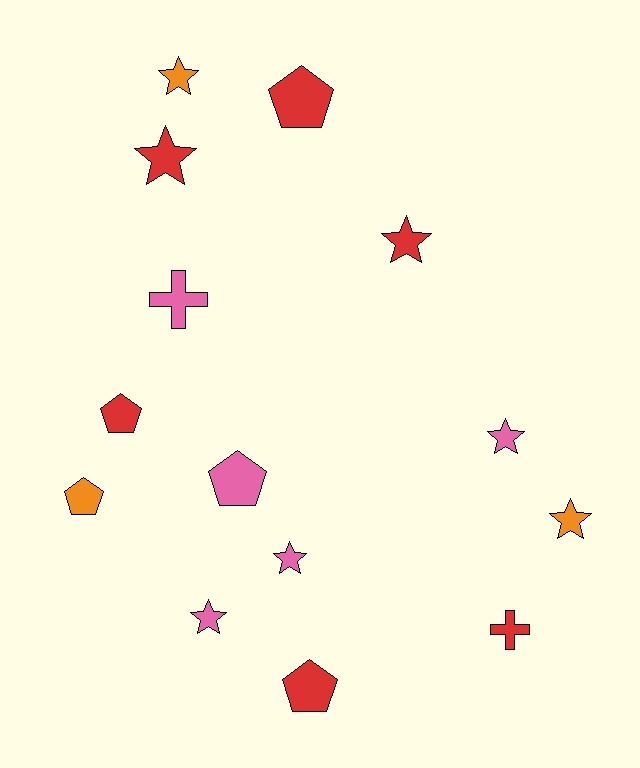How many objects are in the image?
There are 14 objects.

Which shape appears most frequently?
Star, with 7 objects.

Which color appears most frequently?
Red, with 6 objects.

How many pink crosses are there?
There is 1 pink cross.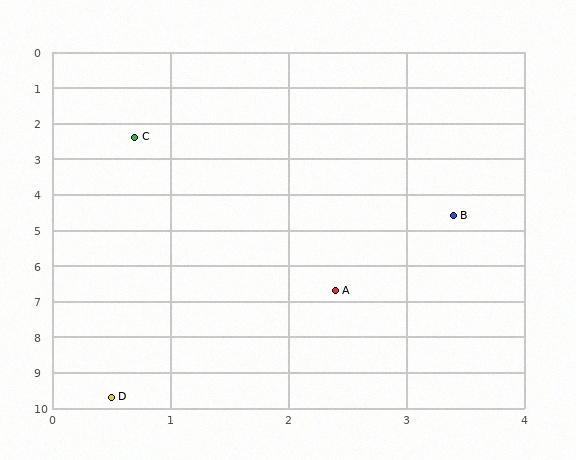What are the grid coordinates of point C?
Point C is at approximately (0.7, 2.4).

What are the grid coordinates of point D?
Point D is at approximately (0.5, 9.7).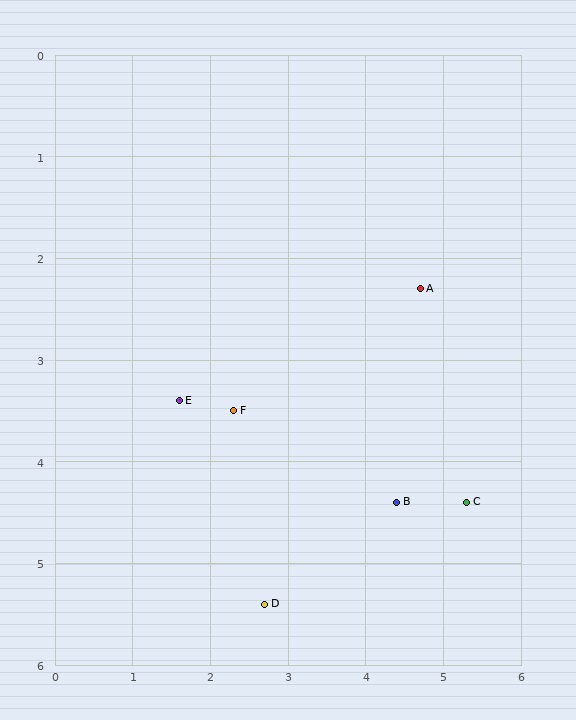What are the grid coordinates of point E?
Point E is at approximately (1.6, 3.4).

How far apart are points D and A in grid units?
Points D and A are about 3.7 grid units apart.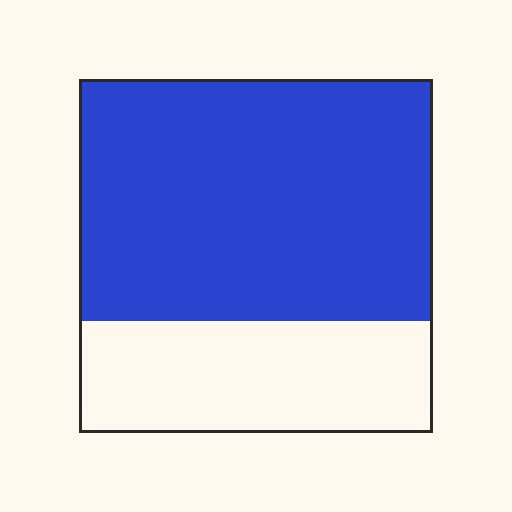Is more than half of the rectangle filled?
Yes.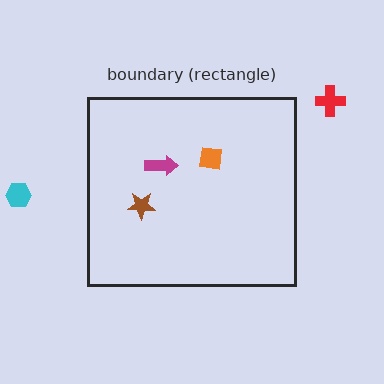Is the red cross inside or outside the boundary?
Outside.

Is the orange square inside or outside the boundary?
Inside.